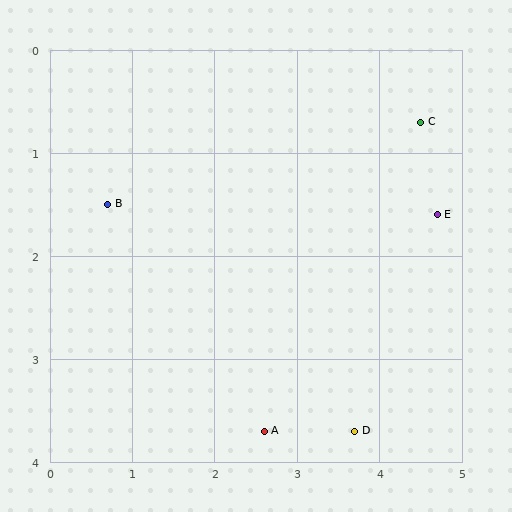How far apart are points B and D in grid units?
Points B and D are about 3.7 grid units apart.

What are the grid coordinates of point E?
Point E is at approximately (4.7, 1.6).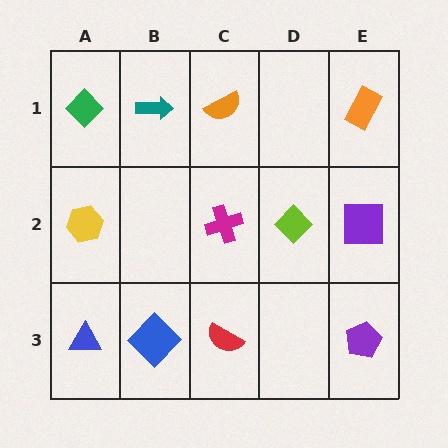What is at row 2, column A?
A yellow hexagon.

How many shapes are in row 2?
4 shapes.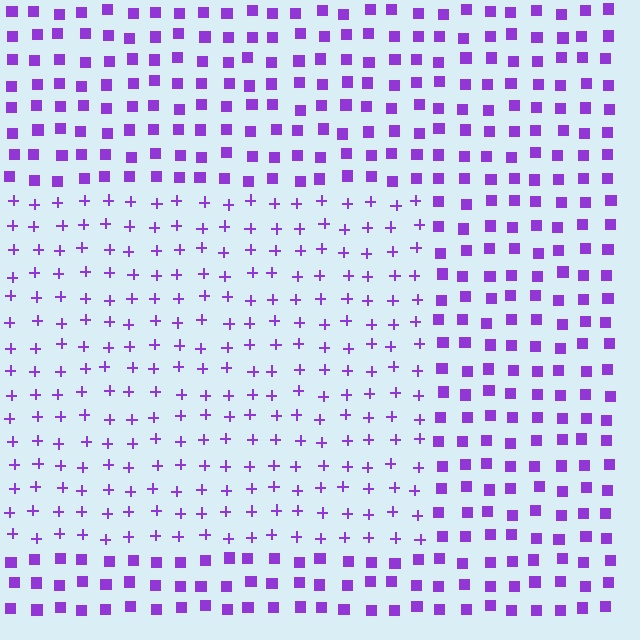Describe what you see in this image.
The image is filled with small purple elements arranged in a uniform grid. A rectangle-shaped region contains plus signs, while the surrounding area contains squares. The boundary is defined purely by the change in element shape.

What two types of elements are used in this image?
The image uses plus signs inside the rectangle region and squares outside it.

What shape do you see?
I see a rectangle.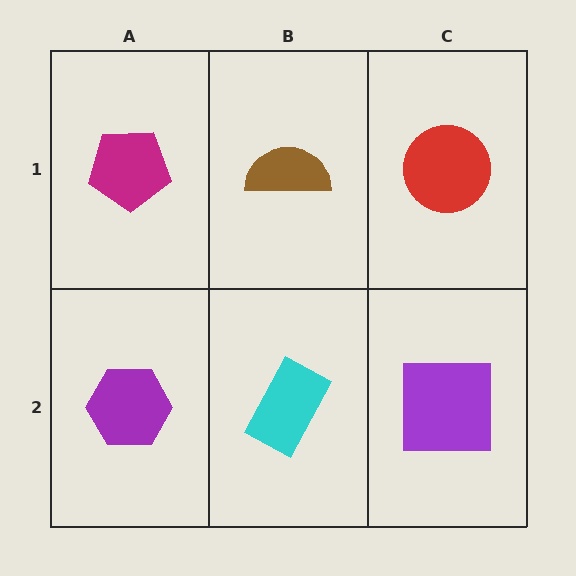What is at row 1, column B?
A brown semicircle.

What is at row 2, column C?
A purple square.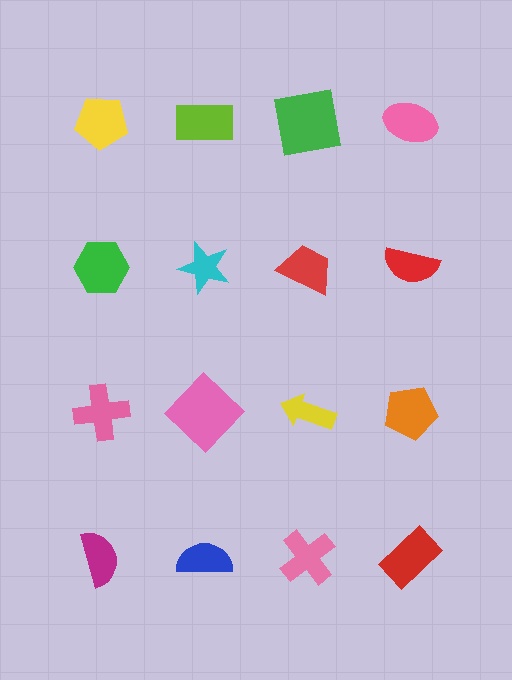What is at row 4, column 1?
A magenta semicircle.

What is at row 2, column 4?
A red semicircle.